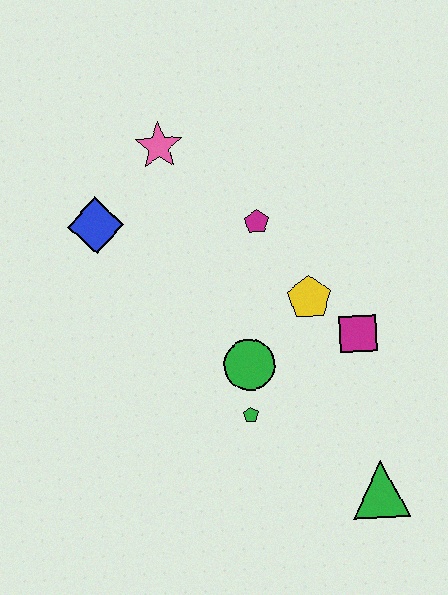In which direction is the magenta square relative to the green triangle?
The magenta square is above the green triangle.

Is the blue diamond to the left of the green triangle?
Yes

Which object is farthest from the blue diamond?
The green triangle is farthest from the blue diamond.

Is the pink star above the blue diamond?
Yes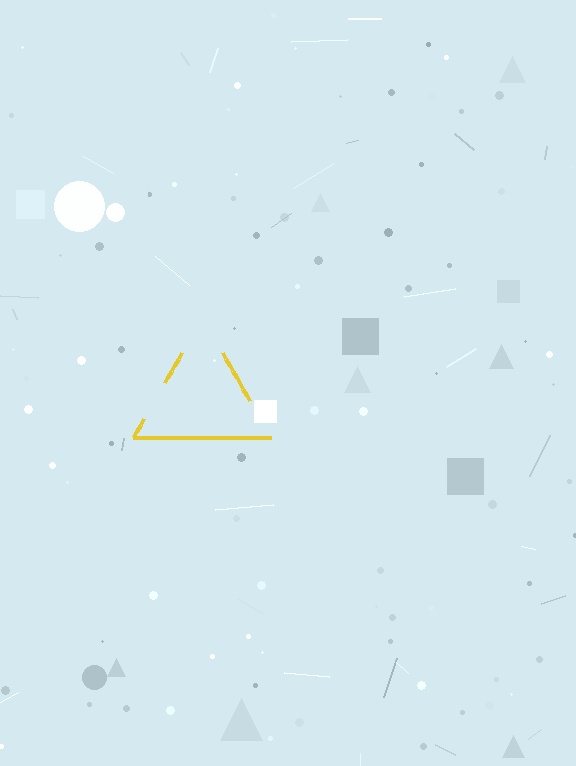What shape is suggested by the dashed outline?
The dashed outline suggests a triangle.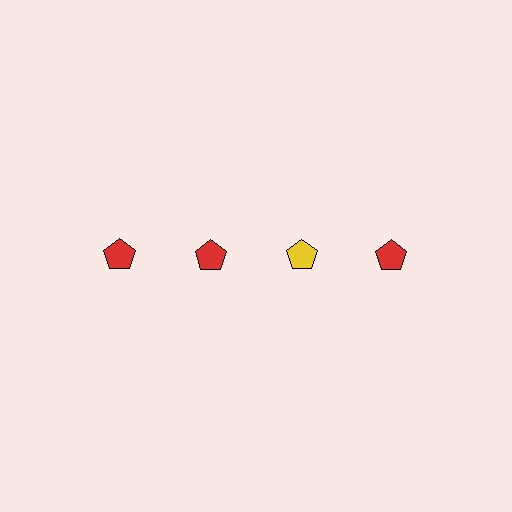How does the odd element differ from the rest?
It has a different color: yellow instead of red.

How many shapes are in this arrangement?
There are 4 shapes arranged in a grid pattern.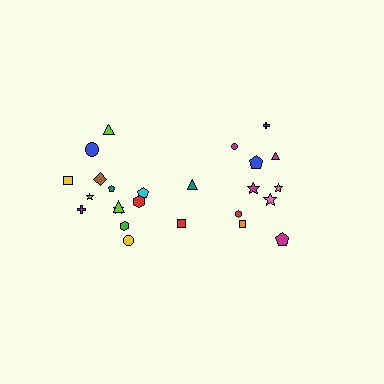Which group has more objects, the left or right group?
The left group.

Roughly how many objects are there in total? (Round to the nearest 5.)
Roughly 25 objects in total.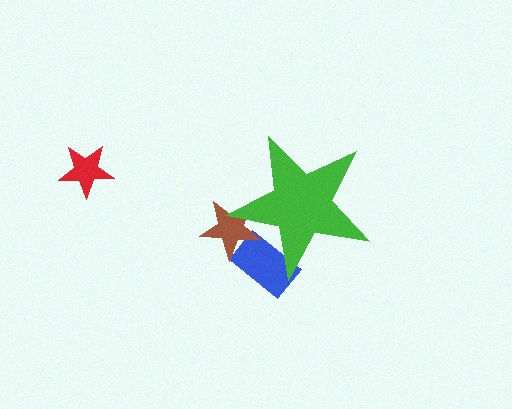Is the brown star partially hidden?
Yes, the brown star is partially hidden behind the green star.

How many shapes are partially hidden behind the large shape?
2 shapes are partially hidden.